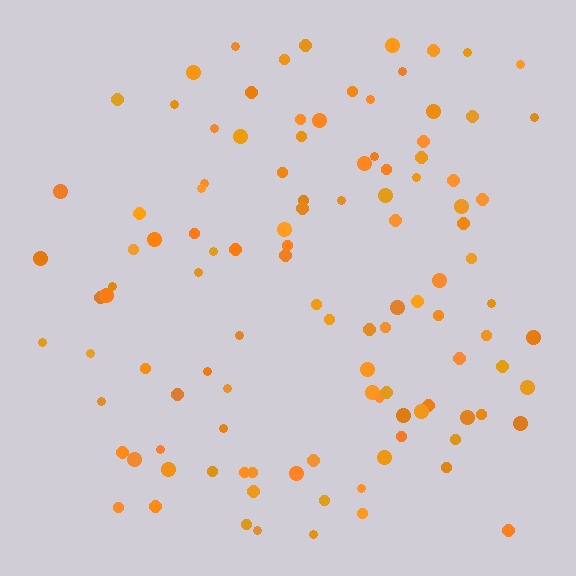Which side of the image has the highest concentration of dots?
The right.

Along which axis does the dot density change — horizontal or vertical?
Horizontal.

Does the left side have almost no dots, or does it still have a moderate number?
Still a moderate number, just noticeably fewer than the right.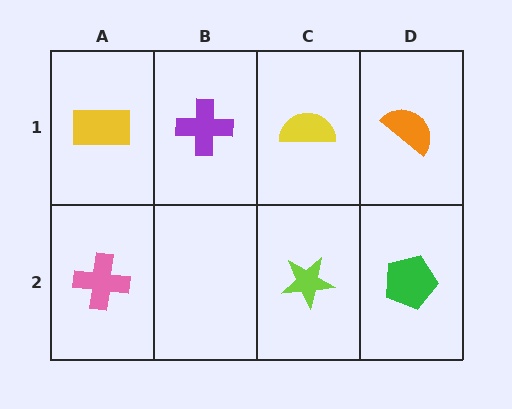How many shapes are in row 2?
3 shapes.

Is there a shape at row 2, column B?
No, that cell is empty.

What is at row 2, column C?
A lime star.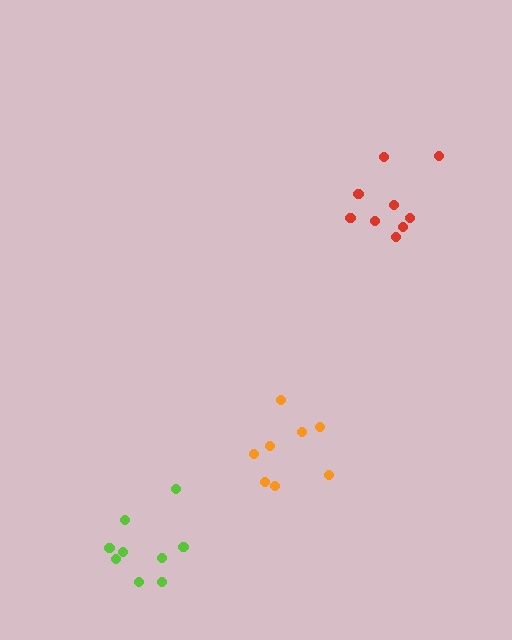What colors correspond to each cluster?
The clusters are colored: orange, lime, red.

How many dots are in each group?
Group 1: 8 dots, Group 2: 9 dots, Group 3: 9 dots (26 total).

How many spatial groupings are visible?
There are 3 spatial groupings.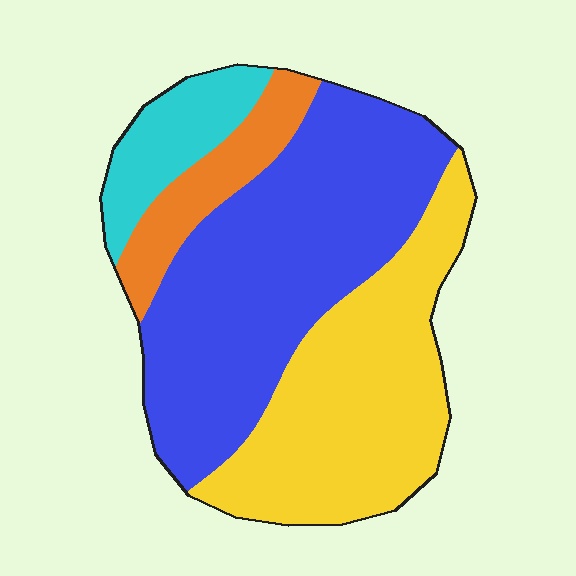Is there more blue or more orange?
Blue.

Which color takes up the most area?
Blue, at roughly 45%.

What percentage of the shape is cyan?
Cyan takes up less than a sixth of the shape.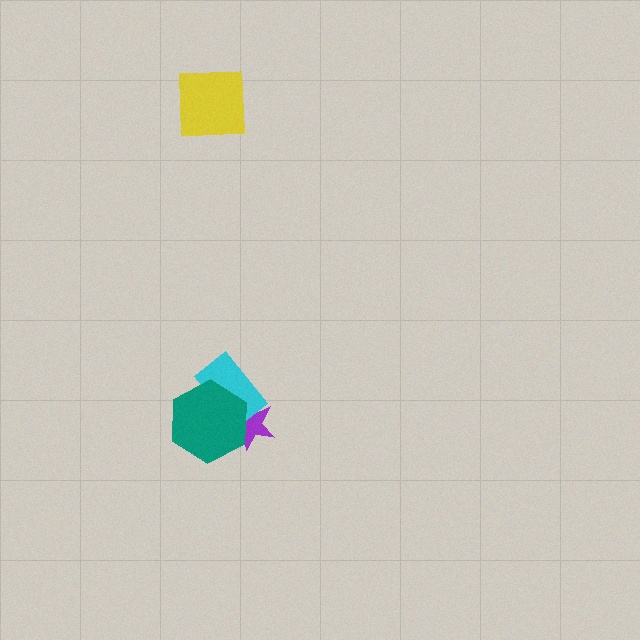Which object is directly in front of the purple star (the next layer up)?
The cyan rectangle is directly in front of the purple star.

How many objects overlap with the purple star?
2 objects overlap with the purple star.